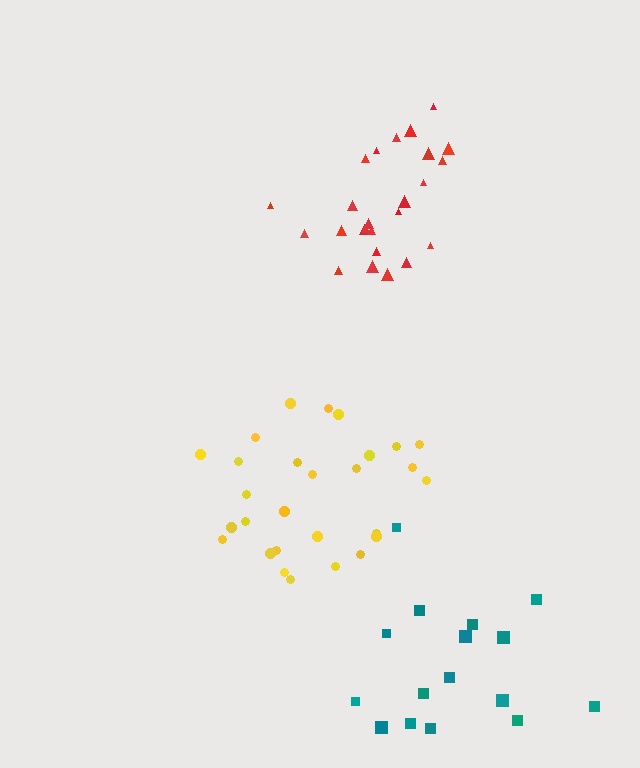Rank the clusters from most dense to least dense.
red, yellow, teal.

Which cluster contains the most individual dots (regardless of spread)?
Yellow (28).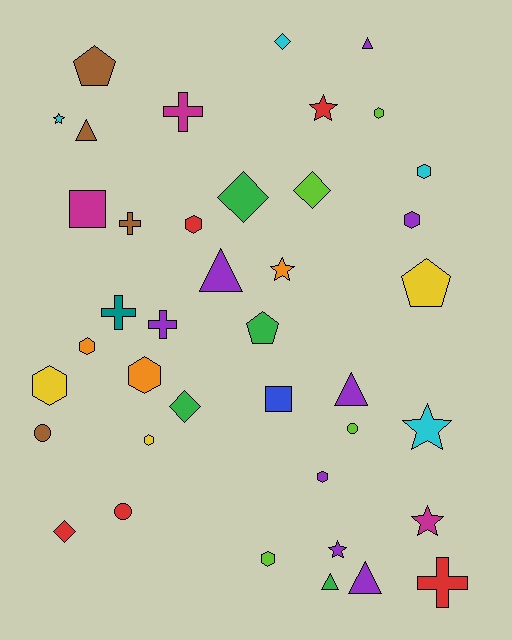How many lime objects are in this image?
There are 4 lime objects.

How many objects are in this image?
There are 40 objects.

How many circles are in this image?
There are 3 circles.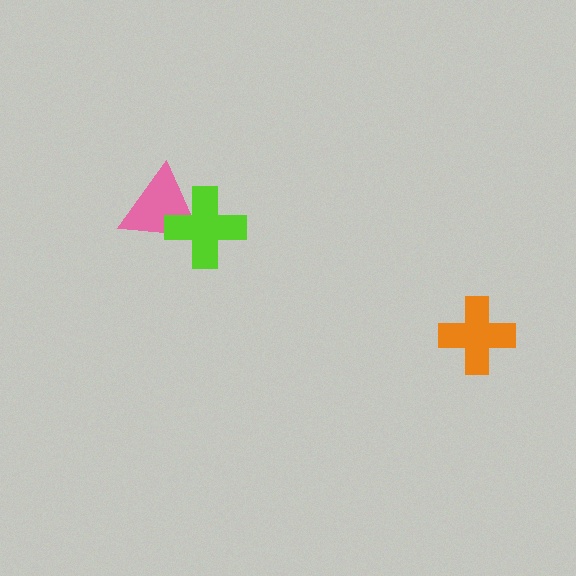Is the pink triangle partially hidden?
Yes, it is partially covered by another shape.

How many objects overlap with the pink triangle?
1 object overlaps with the pink triangle.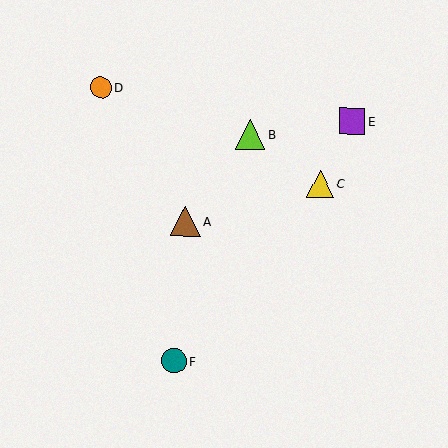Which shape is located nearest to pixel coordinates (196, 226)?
The brown triangle (labeled A) at (185, 221) is nearest to that location.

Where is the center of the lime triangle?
The center of the lime triangle is at (250, 135).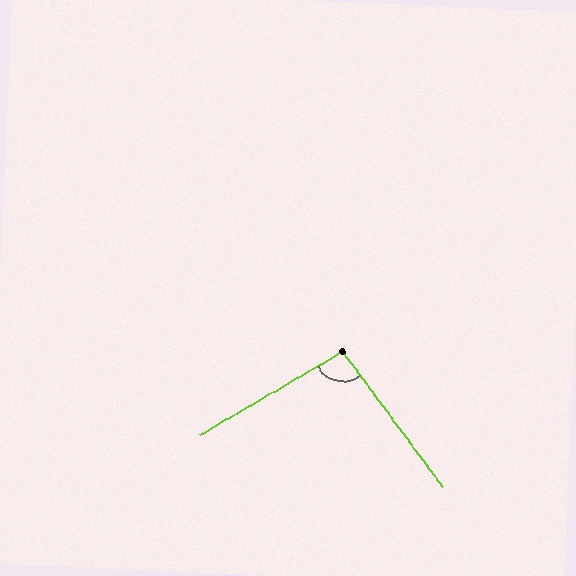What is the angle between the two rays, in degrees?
Approximately 96 degrees.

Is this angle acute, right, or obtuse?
It is obtuse.